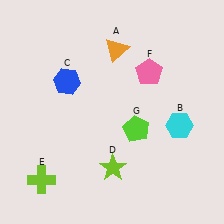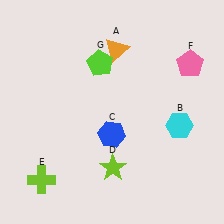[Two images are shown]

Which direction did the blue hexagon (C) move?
The blue hexagon (C) moved down.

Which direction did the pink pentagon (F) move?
The pink pentagon (F) moved right.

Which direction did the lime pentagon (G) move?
The lime pentagon (G) moved up.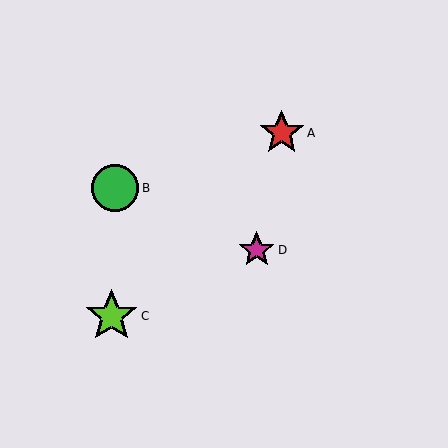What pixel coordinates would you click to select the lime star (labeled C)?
Click at (111, 316) to select the lime star C.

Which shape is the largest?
The lime star (labeled C) is the largest.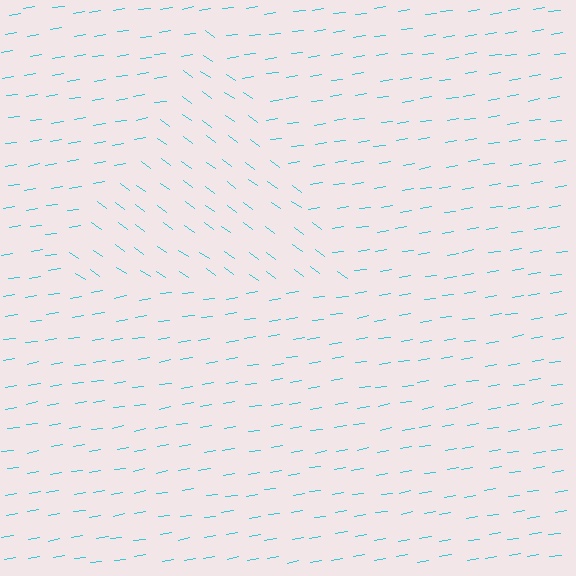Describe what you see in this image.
The image is filled with small cyan line segments. A triangle region in the image has lines oriented differently from the surrounding lines, creating a visible texture boundary.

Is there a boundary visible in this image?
Yes, there is a texture boundary formed by a change in line orientation.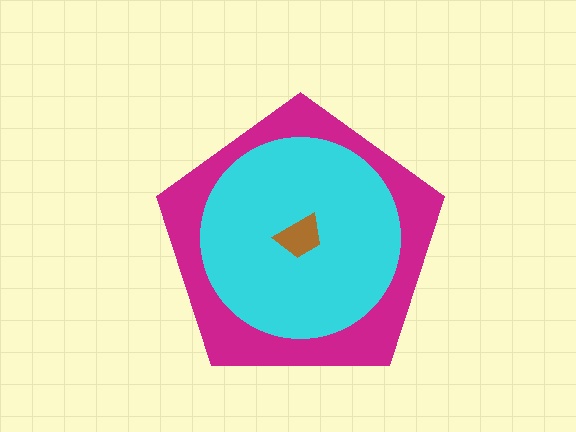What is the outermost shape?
The magenta pentagon.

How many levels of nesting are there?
3.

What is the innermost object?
The brown trapezoid.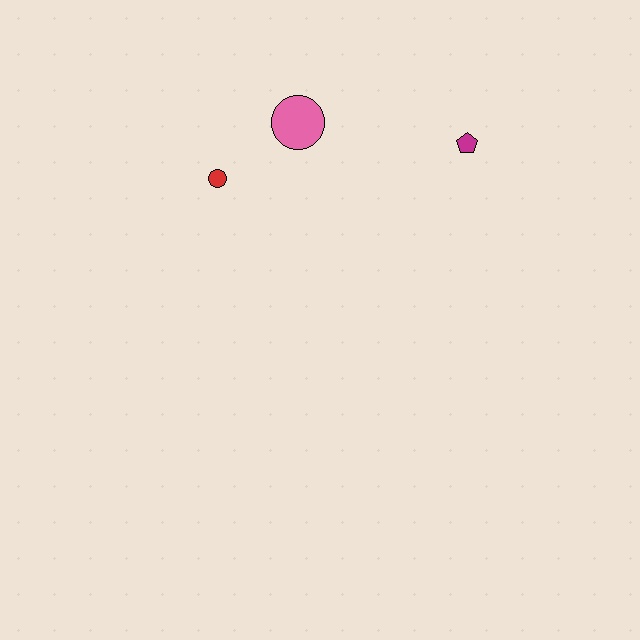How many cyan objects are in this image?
There are no cyan objects.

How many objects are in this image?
There are 3 objects.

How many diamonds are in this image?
There are no diamonds.